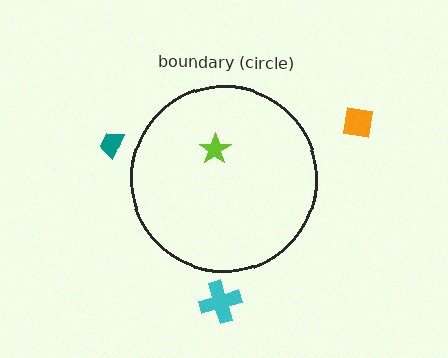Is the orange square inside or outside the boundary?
Outside.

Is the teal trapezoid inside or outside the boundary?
Outside.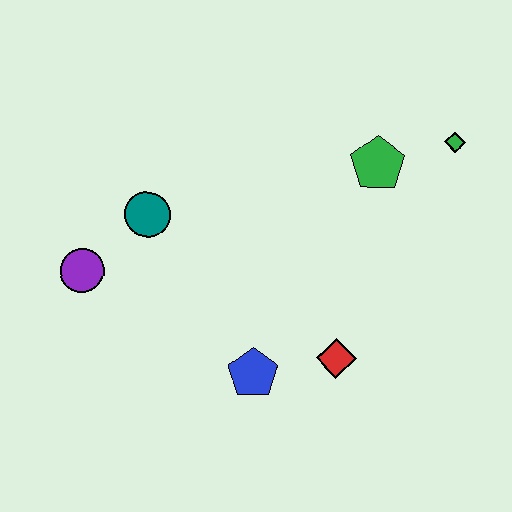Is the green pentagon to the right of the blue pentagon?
Yes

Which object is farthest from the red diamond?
The purple circle is farthest from the red diamond.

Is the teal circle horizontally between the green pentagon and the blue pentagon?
No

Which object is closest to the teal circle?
The purple circle is closest to the teal circle.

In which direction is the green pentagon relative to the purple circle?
The green pentagon is to the right of the purple circle.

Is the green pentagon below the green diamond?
Yes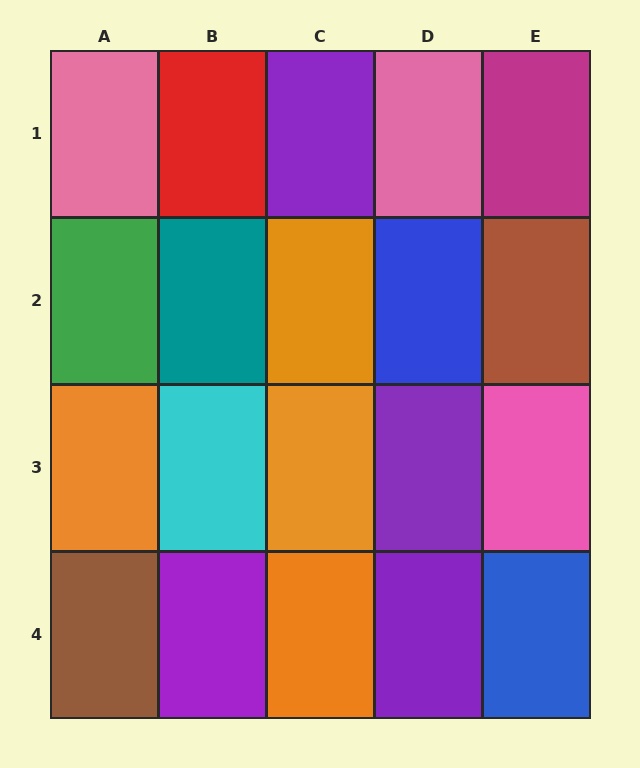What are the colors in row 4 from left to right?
Brown, purple, orange, purple, blue.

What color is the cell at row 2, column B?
Teal.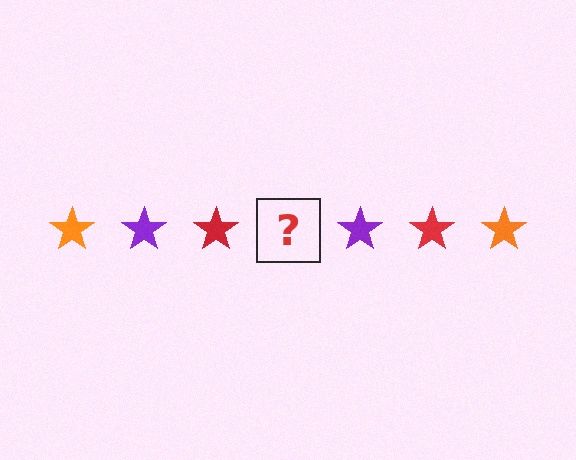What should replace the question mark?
The question mark should be replaced with an orange star.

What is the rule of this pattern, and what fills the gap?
The rule is that the pattern cycles through orange, purple, red stars. The gap should be filled with an orange star.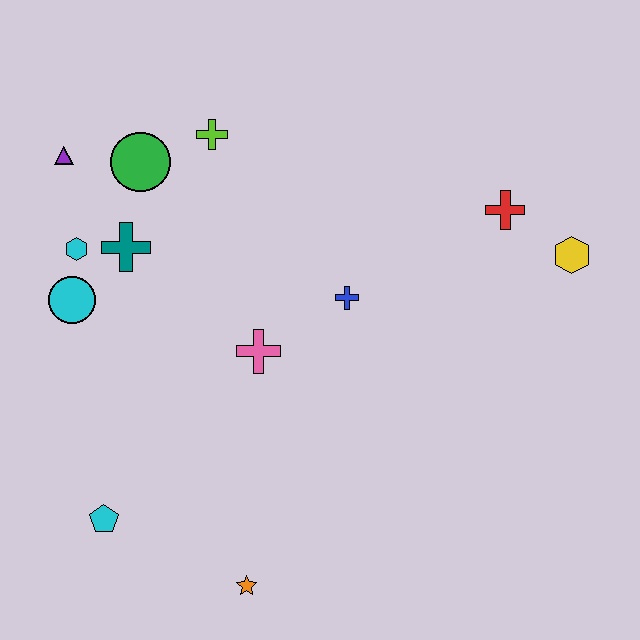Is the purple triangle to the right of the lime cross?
No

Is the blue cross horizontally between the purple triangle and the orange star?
No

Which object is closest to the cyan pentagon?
The orange star is closest to the cyan pentagon.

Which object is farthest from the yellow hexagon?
The cyan pentagon is farthest from the yellow hexagon.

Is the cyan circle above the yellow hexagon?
No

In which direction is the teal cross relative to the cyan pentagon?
The teal cross is above the cyan pentagon.